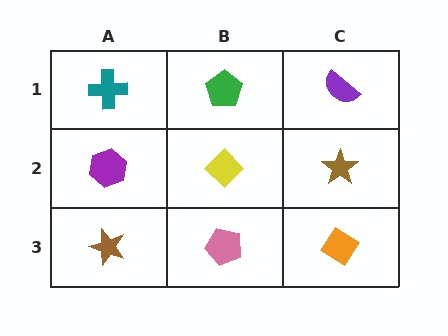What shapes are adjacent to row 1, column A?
A purple hexagon (row 2, column A), a green pentagon (row 1, column B).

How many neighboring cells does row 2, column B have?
4.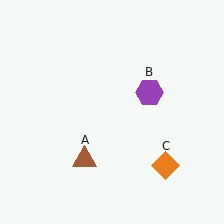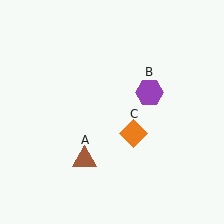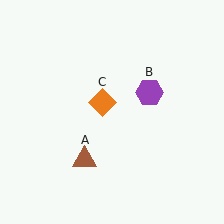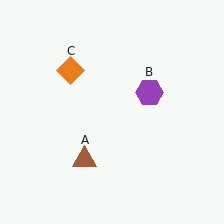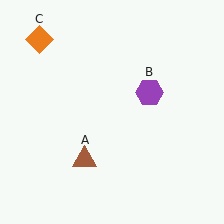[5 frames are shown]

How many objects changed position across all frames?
1 object changed position: orange diamond (object C).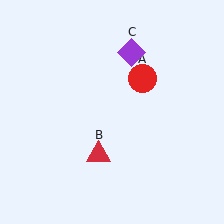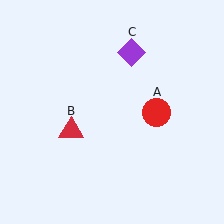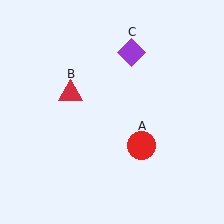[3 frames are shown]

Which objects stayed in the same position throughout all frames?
Purple diamond (object C) remained stationary.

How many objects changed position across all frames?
2 objects changed position: red circle (object A), red triangle (object B).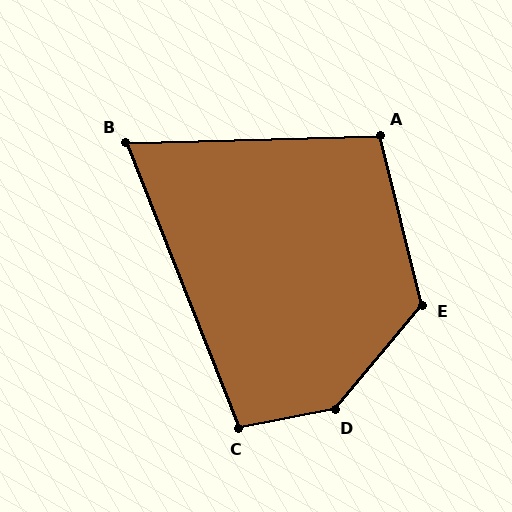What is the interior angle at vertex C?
Approximately 101 degrees (obtuse).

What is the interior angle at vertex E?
Approximately 127 degrees (obtuse).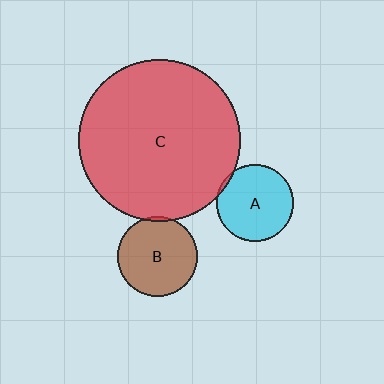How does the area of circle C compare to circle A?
Approximately 4.4 times.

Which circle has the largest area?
Circle C (red).